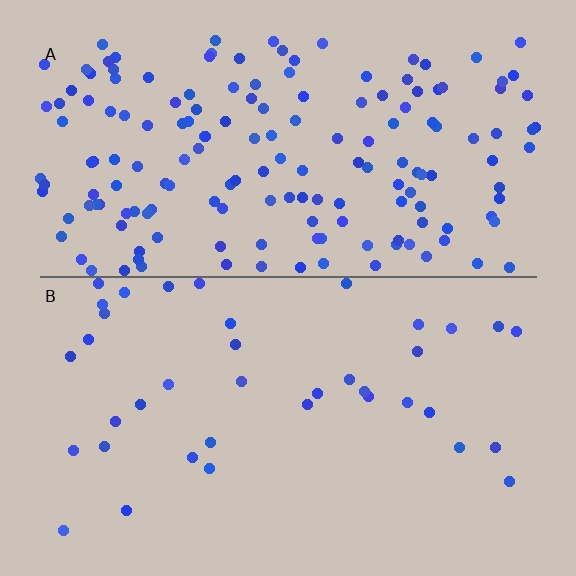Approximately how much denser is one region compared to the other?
Approximately 4.3× — region A over region B.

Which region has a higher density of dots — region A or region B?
A (the top).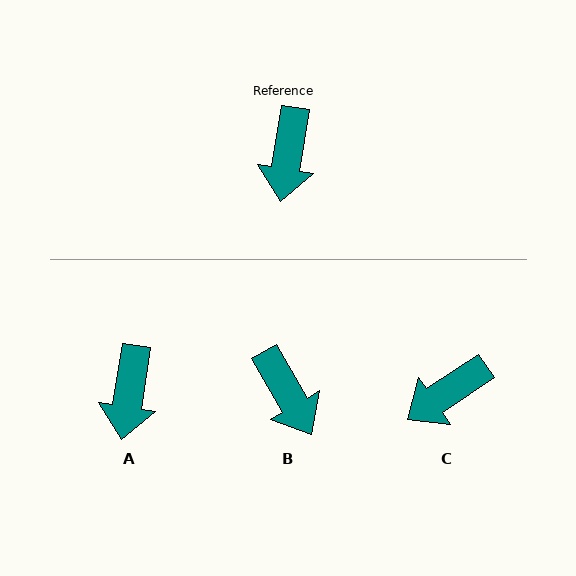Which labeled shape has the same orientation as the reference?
A.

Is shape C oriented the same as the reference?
No, it is off by about 47 degrees.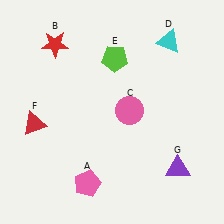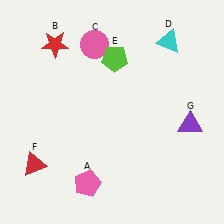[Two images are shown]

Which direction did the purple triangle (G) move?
The purple triangle (G) moved up.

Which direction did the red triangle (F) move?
The red triangle (F) moved down.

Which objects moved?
The objects that moved are: the pink circle (C), the red triangle (F), the purple triangle (G).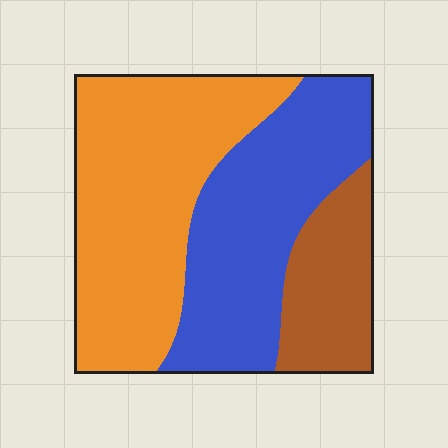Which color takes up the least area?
Brown, at roughly 20%.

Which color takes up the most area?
Orange, at roughly 45%.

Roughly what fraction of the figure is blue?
Blue takes up about three eighths (3/8) of the figure.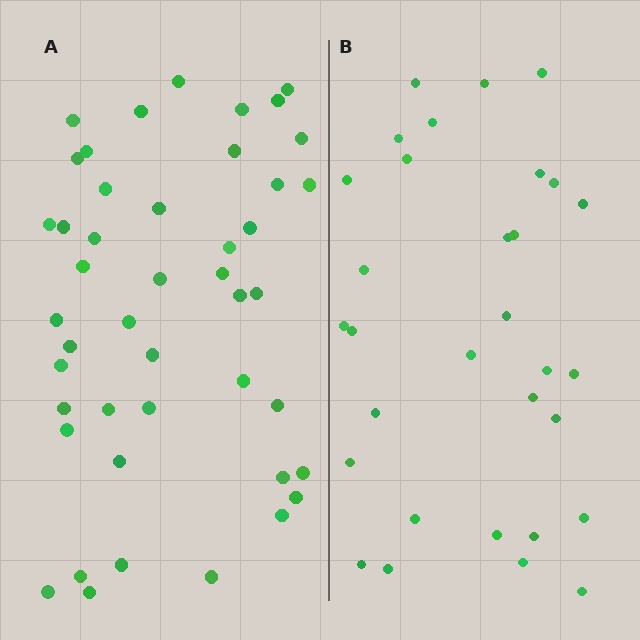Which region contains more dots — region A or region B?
Region A (the left region) has more dots.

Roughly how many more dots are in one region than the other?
Region A has approximately 15 more dots than region B.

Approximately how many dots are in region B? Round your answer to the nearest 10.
About 30 dots. (The exact count is 31, which rounds to 30.)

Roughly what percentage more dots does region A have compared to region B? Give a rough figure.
About 45% more.